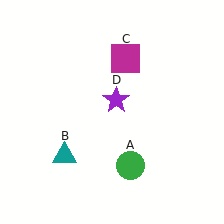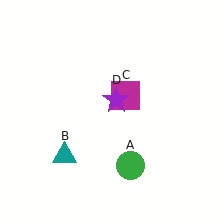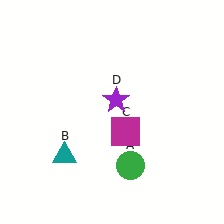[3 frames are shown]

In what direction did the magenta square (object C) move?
The magenta square (object C) moved down.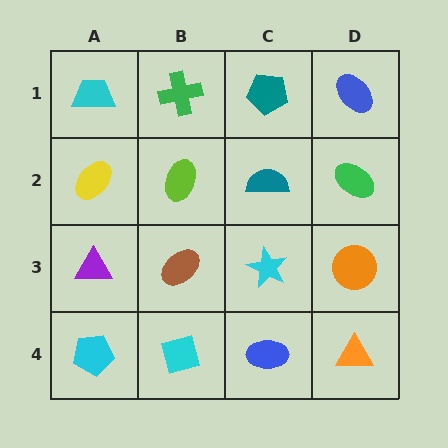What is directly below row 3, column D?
An orange triangle.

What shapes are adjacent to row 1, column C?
A teal semicircle (row 2, column C), a green cross (row 1, column B), a blue ellipse (row 1, column D).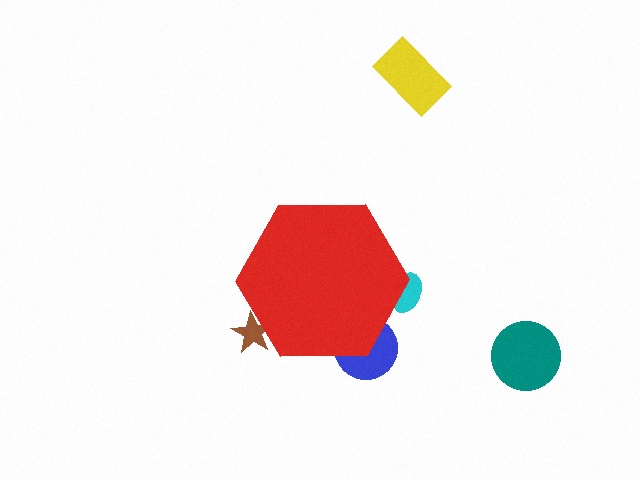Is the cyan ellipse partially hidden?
Yes, the cyan ellipse is partially hidden behind the red hexagon.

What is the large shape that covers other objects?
A red hexagon.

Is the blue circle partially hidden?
Yes, the blue circle is partially hidden behind the red hexagon.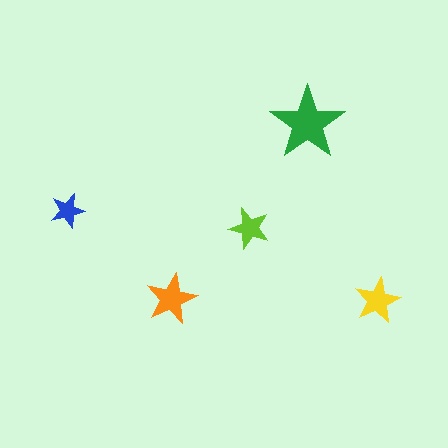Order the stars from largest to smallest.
the green one, the orange one, the yellow one, the lime one, the blue one.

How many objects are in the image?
There are 5 objects in the image.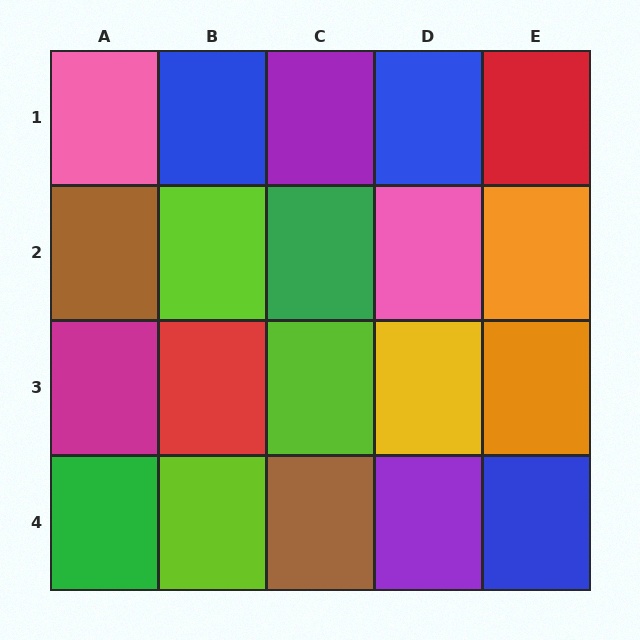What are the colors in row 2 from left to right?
Brown, lime, green, pink, orange.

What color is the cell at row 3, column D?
Yellow.